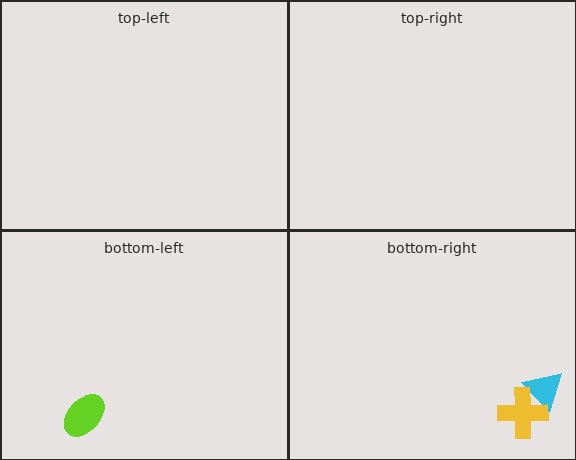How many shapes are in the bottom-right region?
2.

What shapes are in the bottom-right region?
The cyan triangle, the yellow cross.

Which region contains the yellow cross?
The bottom-right region.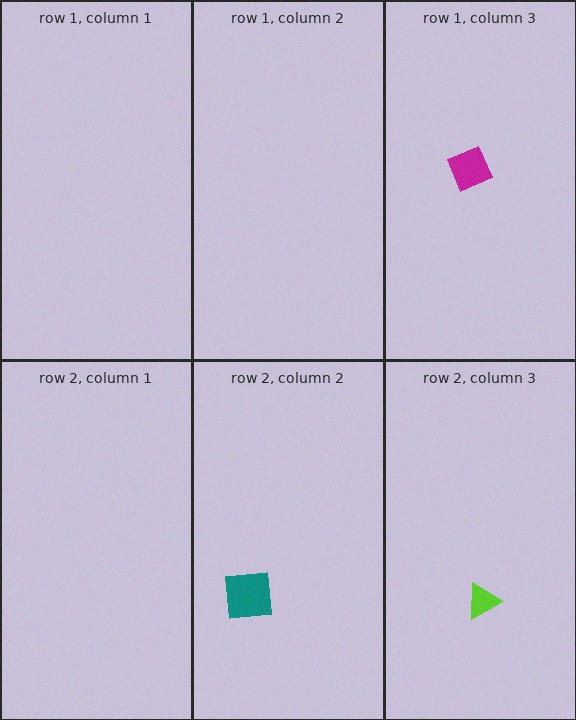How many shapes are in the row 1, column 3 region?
1.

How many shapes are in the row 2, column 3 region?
1.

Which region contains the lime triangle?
The row 2, column 3 region.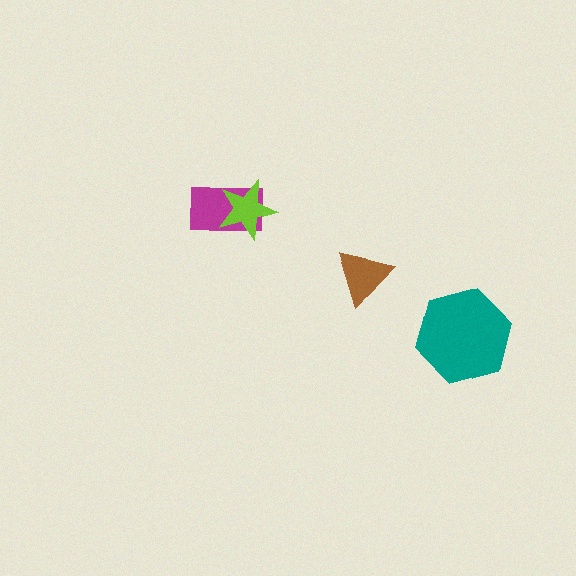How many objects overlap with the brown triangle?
0 objects overlap with the brown triangle.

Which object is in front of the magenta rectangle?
The lime star is in front of the magenta rectangle.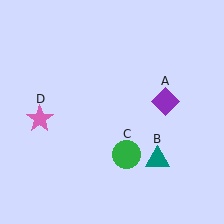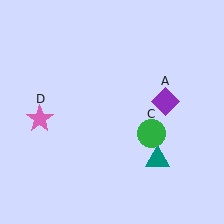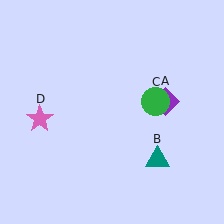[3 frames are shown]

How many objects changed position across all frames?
1 object changed position: green circle (object C).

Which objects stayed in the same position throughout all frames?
Purple diamond (object A) and teal triangle (object B) and pink star (object D) remained stationary.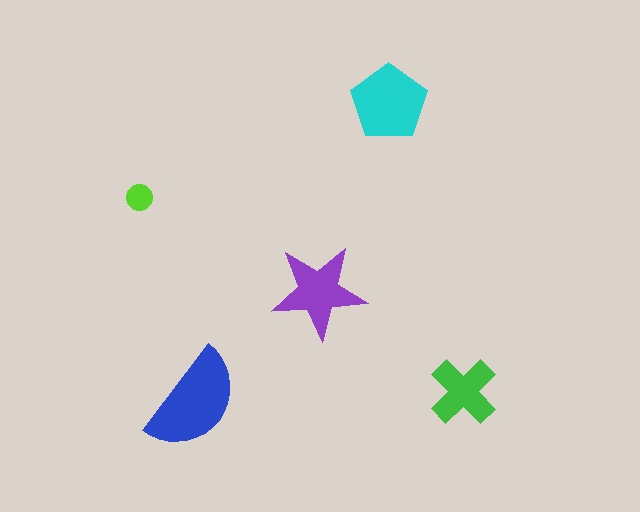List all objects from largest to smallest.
The blue semicircle, the cyan pentagon, the purple star, the green cross, the lime circle.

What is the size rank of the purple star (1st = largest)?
3rd.